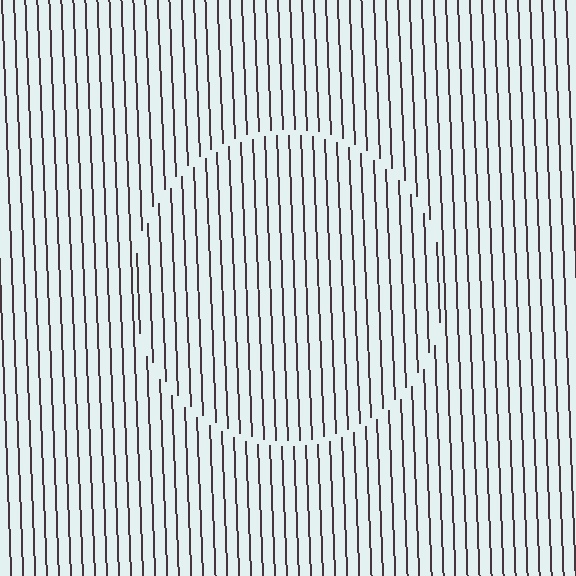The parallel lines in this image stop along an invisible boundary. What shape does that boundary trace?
An illusory circle. The interior of the shape contains the same grating, shifted by half a period — the contour is defined by the phase discontinuity where line-ends from the inner and outer gratings abut.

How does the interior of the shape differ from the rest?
The interior of the shape contains the same grating, shifted by half a period — the contour is defined by the phase discontinuity where line-ends from the inner and outer gratings abut.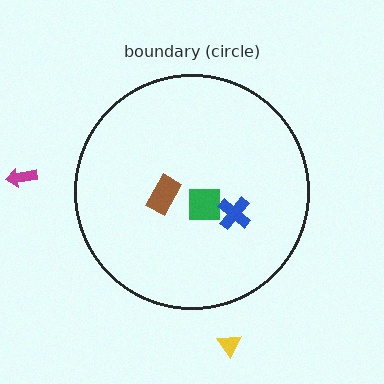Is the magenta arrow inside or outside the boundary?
Outside.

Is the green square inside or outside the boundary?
Inside.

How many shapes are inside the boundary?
3 inside, 2 outside.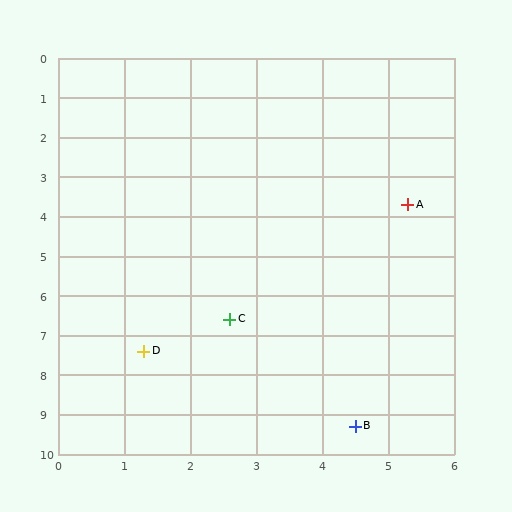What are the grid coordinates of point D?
Point D is at approximately (1.3, 7.4).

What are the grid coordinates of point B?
Point B is at approximately (4.5, 9.3).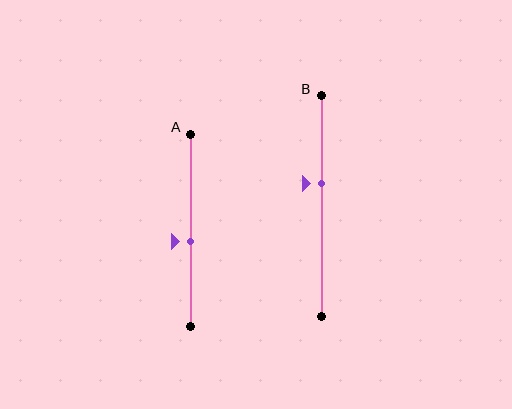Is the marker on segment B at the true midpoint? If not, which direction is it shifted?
No, the marker on segment B is shifted upward by about 10% of the segment length.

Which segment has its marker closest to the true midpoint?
Segment A has its marker closest to the true midpoint.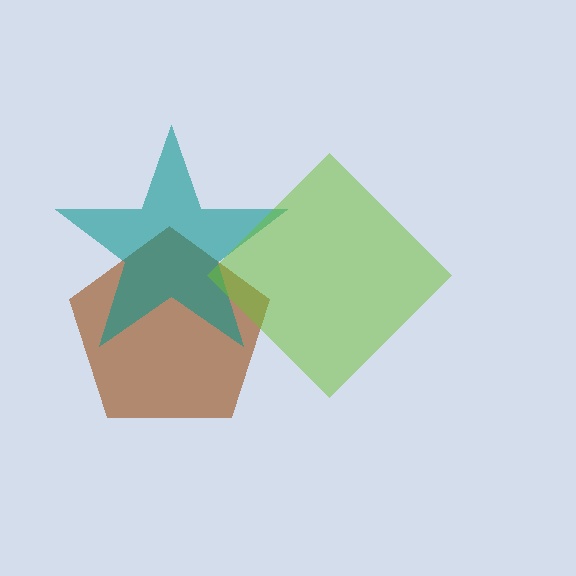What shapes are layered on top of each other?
The layered shapes are: a brown pentagon, a teal star, a lime diamond.